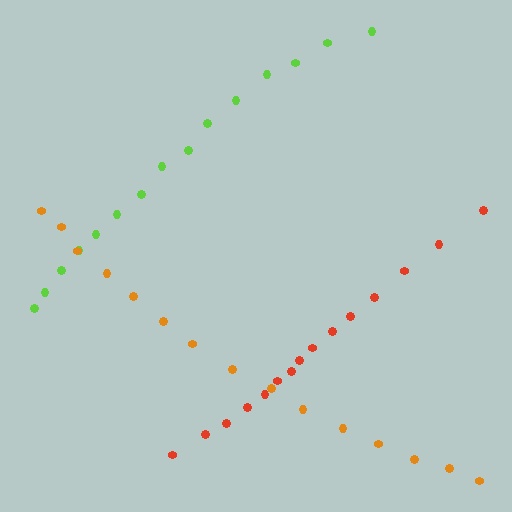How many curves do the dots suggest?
There are 3 distinct paths.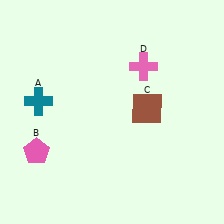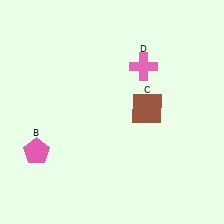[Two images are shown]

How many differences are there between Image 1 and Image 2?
There is 1 difference between the two images.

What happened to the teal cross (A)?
The teal cross (A) was removed in Image 2. It was in the top-left area of Image 1.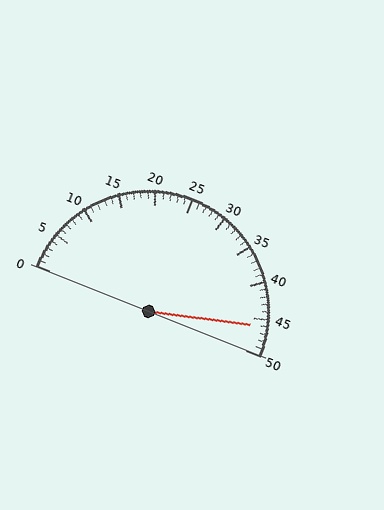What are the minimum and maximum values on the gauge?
The gauge ranges from 0 to 50.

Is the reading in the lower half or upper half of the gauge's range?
The reading is in the upper half of the range (0 to 50).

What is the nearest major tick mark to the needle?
The nearest major tick mark is 45.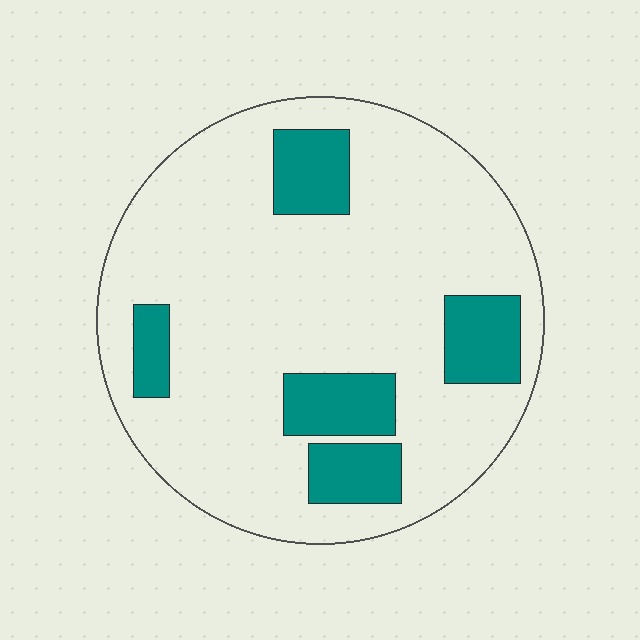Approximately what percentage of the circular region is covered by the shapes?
Approximately 20%.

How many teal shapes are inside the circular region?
5.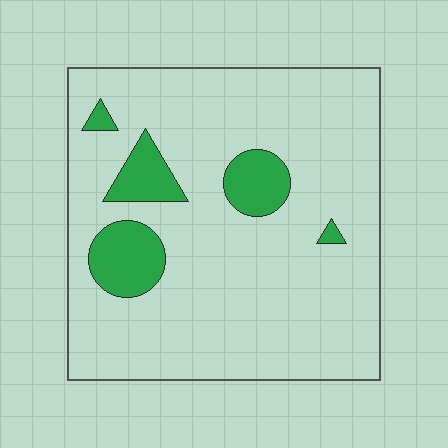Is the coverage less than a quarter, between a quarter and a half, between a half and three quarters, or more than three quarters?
Less than a quarter.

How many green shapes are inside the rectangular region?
5.